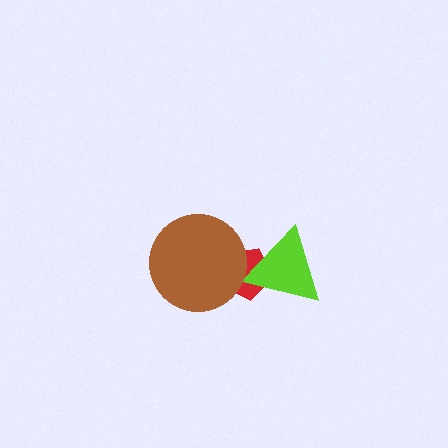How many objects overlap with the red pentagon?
2 objects overlap with the red pentagon.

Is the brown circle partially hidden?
No, no other shape covers it.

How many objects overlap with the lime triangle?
1 object overlaps with the lime triangle.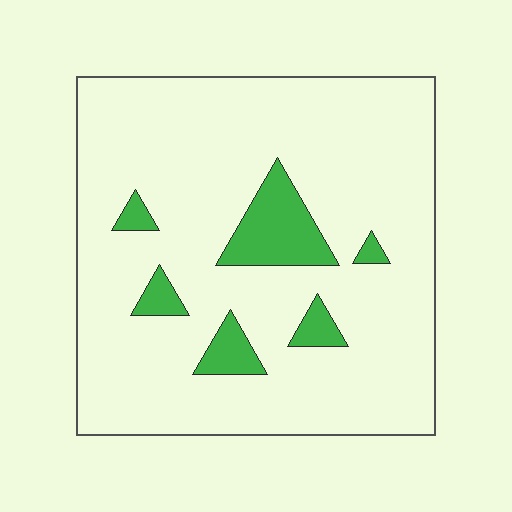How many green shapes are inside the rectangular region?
6.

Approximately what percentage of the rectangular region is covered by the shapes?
Approximately 10%.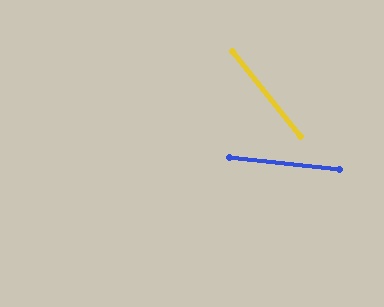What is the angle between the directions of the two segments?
Approximately 45 degrees.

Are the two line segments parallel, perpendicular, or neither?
Neither parallel nor perpendicular — they differ by about 45°.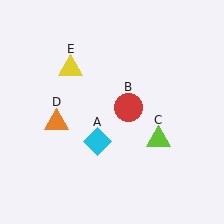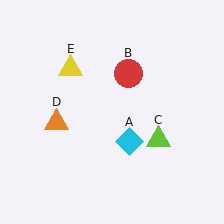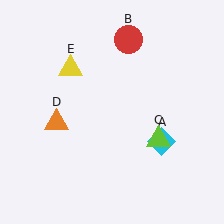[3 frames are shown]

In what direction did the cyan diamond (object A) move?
The cyan diamond (object A) moved right.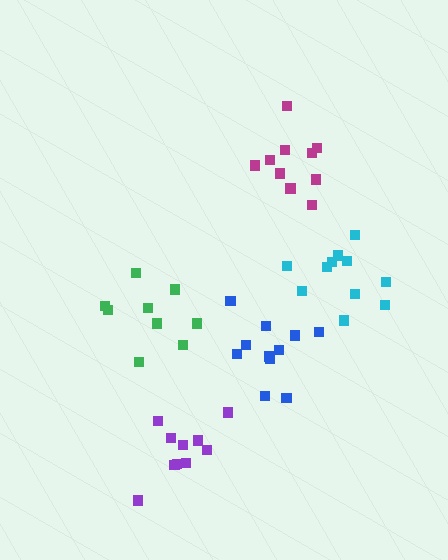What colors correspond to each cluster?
The clusters are colored: green, cyan, magenta, purple, blue.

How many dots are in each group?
Group 1: 9 dots, Group 2: 11 dots, Group 3: 10 dots, Group 4: 10 dots, Group 5: 11 dots (51 total).